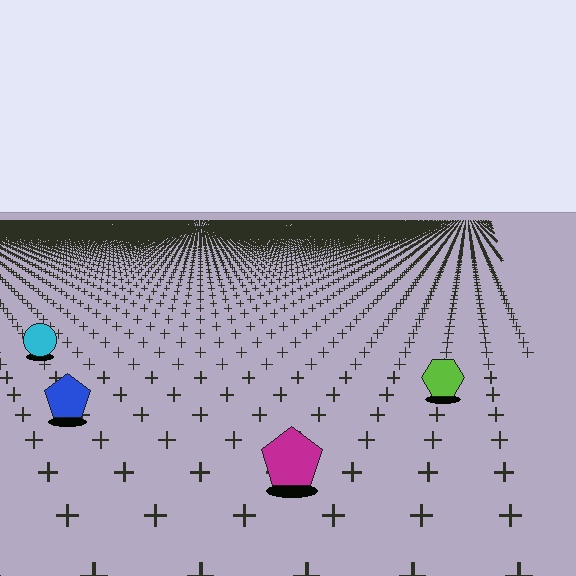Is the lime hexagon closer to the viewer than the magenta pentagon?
No. The magenta pentagon is closer — you can tell from the texture gradient: the ground texture is coarser near it.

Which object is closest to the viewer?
The magenta pentagon is closest. The texture marks near it are larger and more spread out.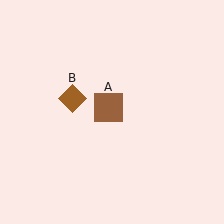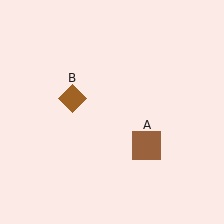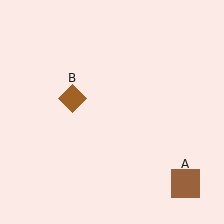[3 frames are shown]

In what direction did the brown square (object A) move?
The brown square (object A) moved down and to the right.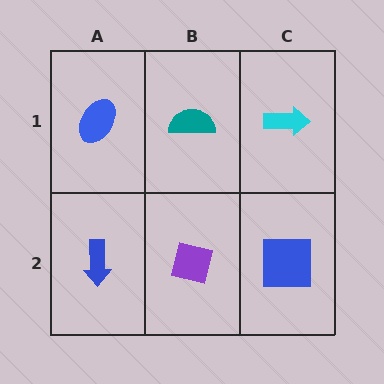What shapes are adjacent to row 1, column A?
A blue arrow (row 2, column A), a teal semicircle (row 1, column B).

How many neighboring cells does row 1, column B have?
3.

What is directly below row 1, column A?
A blue arrow.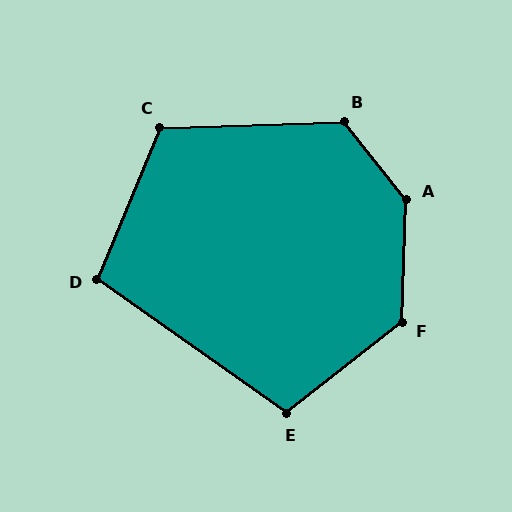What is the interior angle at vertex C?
Approximately 114 degrees (obtuse).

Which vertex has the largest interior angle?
A, at approximately 139 degrees.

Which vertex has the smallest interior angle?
D, at approximately 103 degrees.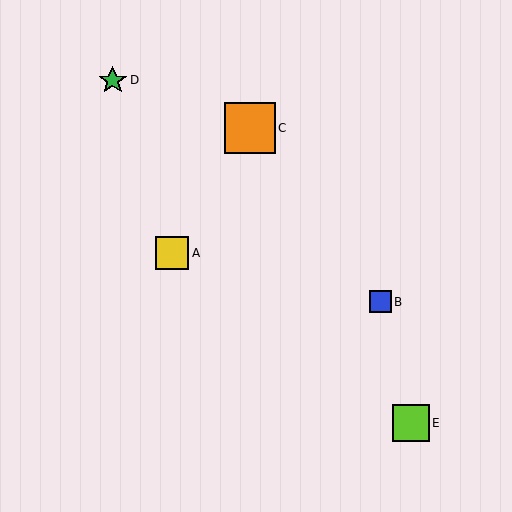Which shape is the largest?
The orange square (labeled C) is the largest.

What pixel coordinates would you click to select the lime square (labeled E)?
Click at (411, 423) to select the lime square E.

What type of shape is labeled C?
Shape C is an orange square.